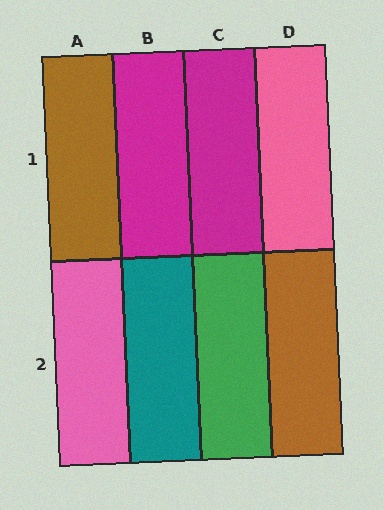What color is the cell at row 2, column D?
Brown.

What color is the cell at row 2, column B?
Teal.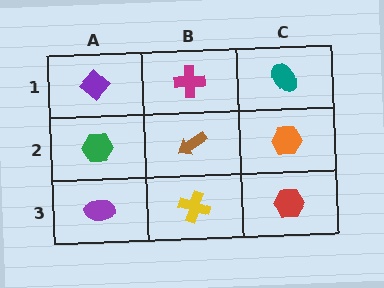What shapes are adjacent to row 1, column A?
A green hexagon (row 2, column A), a magenta cross (row 1, column B).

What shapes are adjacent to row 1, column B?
A brown arrow (row 2, column B), a purple diamond (row 1, column A), a teal ellipse (row 1, column C).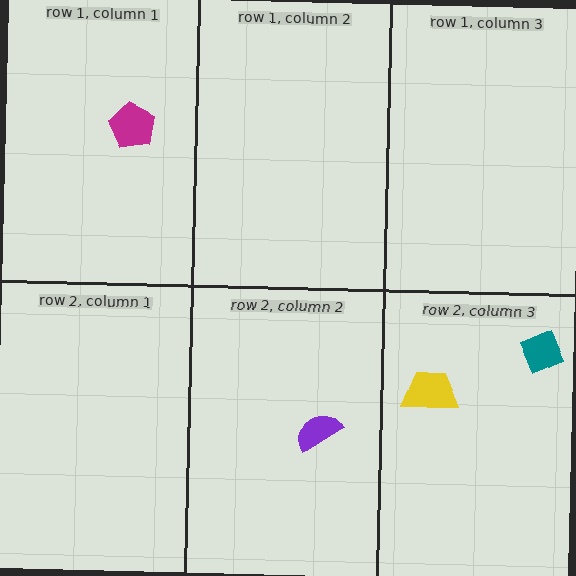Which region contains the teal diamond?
The row 2, column 3 region.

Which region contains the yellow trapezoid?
The row 2, column 3 region.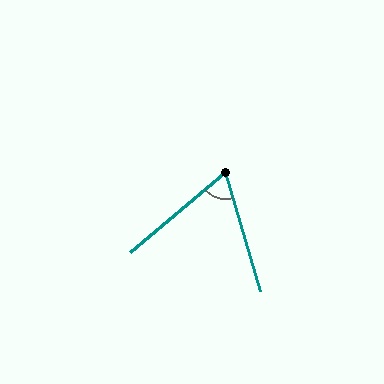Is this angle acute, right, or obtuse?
It is acute.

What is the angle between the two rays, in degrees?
Approximately 66 degrees.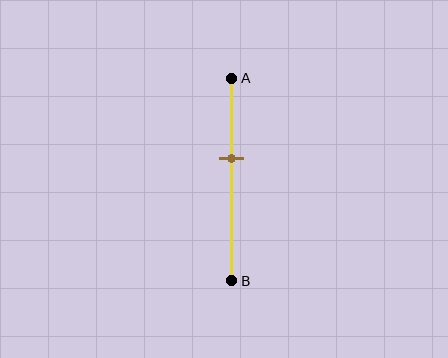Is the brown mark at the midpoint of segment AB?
No, the mark is at about 40% from A, not at the 50% midpoint.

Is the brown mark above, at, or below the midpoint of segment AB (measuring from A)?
The brown mark is above the midpoint of segment AB.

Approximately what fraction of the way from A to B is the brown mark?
The brown mark is approximately 40% of the way from A to B.